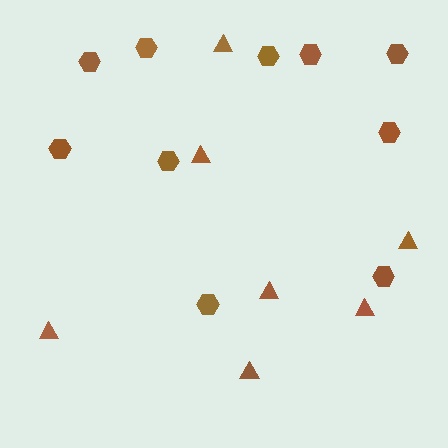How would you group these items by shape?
There are 2 groups: one group of triangles (7) and one group of hexagons (10).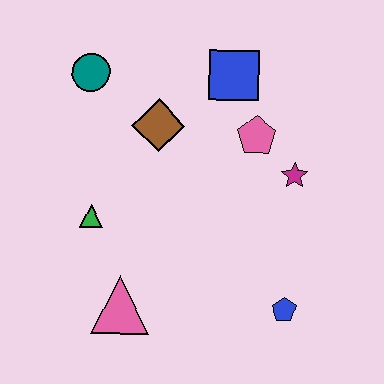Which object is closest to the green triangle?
The pink triangle is closest to the green triangle.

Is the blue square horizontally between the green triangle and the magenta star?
Yes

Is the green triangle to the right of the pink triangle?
No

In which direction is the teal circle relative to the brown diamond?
The teal circle is to the left of the brown diamond.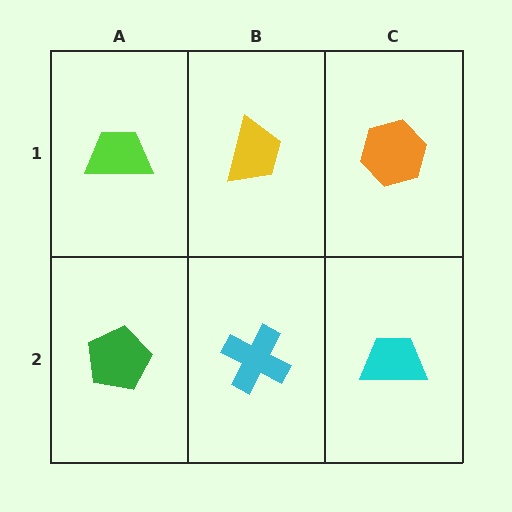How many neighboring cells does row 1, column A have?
2.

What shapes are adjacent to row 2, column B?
A yellow trapezoid (row 1, column B), a green pentagon (row 2, column A), a cyan trapezoid (row 2, column C).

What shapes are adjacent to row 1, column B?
A cyan cross (row 2, column B), a lime trapezoid (row 1, column A), an orange hexagon (row 1, column C).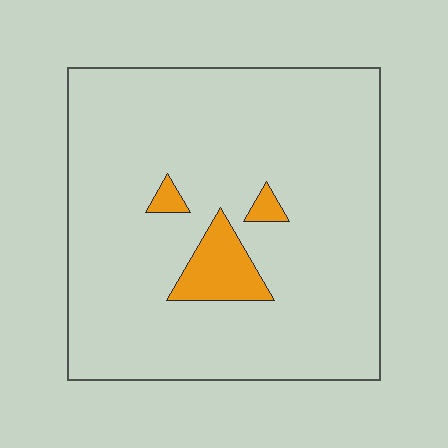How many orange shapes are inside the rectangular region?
3.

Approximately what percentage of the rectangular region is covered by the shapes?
Approximately 5%.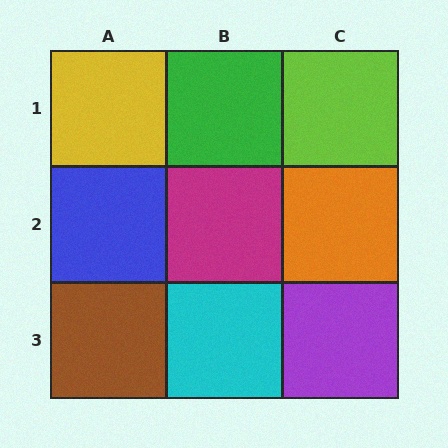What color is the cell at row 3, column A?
Brown.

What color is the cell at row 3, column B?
Cyan.